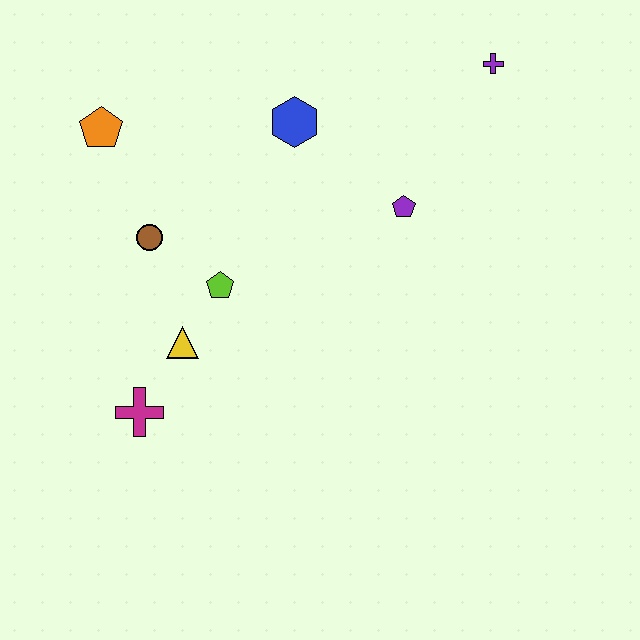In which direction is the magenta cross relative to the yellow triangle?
The magenta cross is below the yellow triangle.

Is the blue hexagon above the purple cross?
No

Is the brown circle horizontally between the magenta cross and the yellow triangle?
Yes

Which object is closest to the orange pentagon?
The brown circle is closest to the orange pentagon.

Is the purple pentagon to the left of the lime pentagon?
No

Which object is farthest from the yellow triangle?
The purple cross is farthest from the yellow triangle.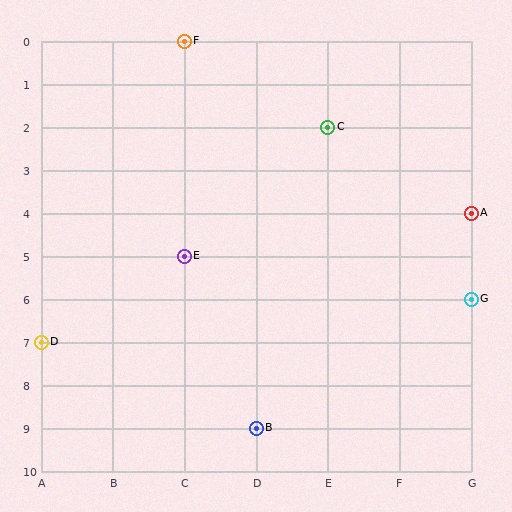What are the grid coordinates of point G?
Point G is at grid coordinates (G, 6).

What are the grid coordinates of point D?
Point D is at grid coordinates (A, 7).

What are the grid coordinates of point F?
Point F is at grid coordinates (C, 0).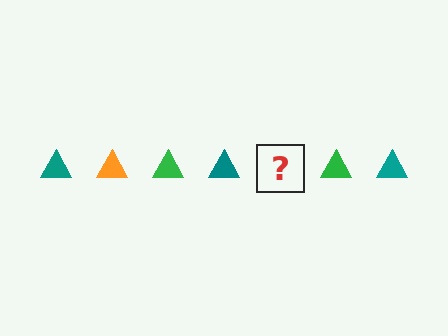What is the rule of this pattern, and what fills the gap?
The rule is that the pattern cycles through teal, orange, green triangles. The gap should be filled with an orange triangle.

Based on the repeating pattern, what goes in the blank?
The blank should be an orange triangle.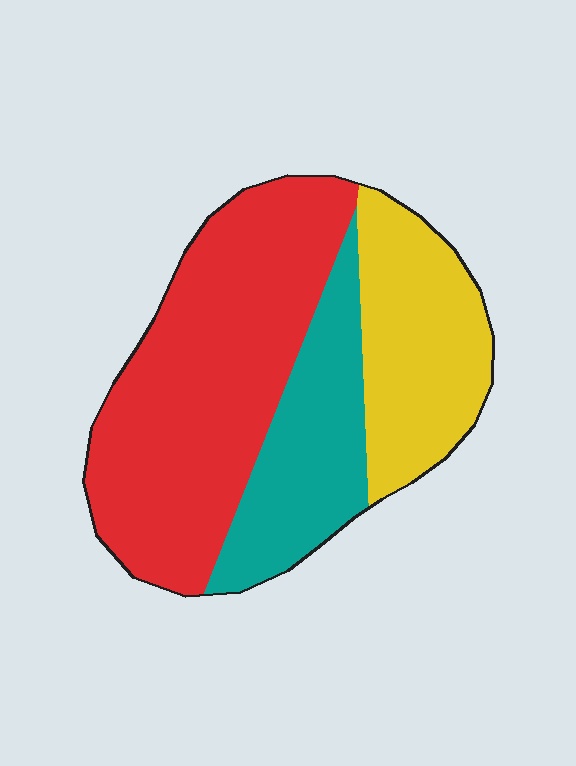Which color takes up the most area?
Red, at roughly 50%.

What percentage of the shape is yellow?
Yellow covers roughly 25% of the shape.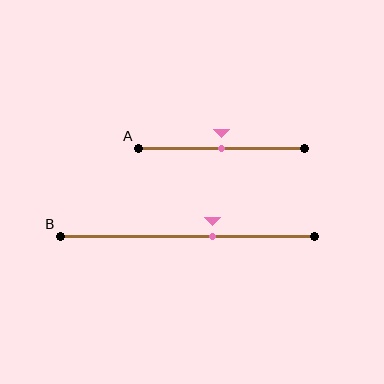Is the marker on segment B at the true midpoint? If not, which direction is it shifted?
No, the marker on segment B is shifted to the right by about 10% of the segment length.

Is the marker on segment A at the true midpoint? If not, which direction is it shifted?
Yes, the marker on segment A is at the true midpoint.